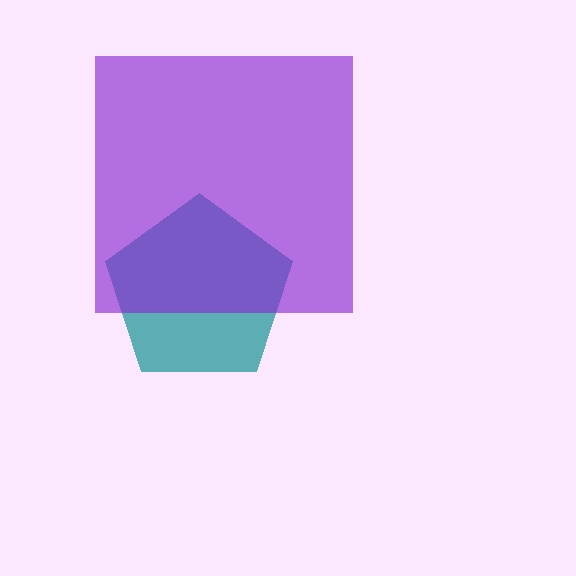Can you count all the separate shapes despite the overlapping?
Yes, there are 2 separate shapes.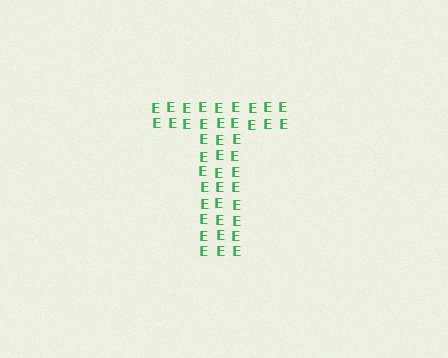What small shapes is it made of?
It is made of small letter E's.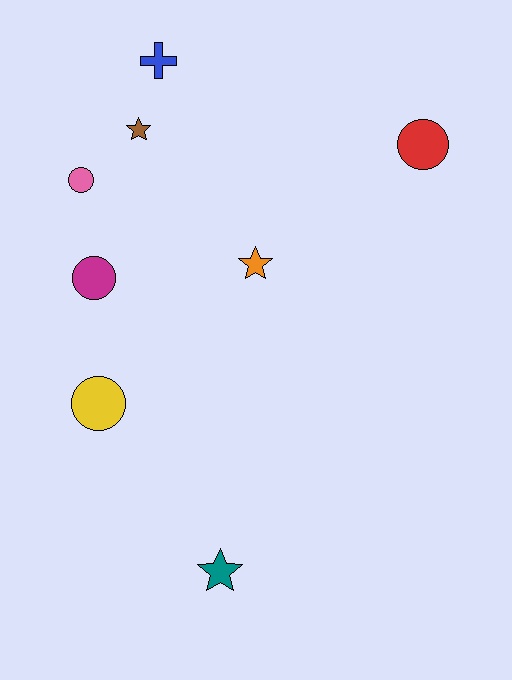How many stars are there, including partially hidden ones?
There are 3 stars.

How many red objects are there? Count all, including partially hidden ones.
There is 1 red object.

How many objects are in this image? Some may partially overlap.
There are 8 objects.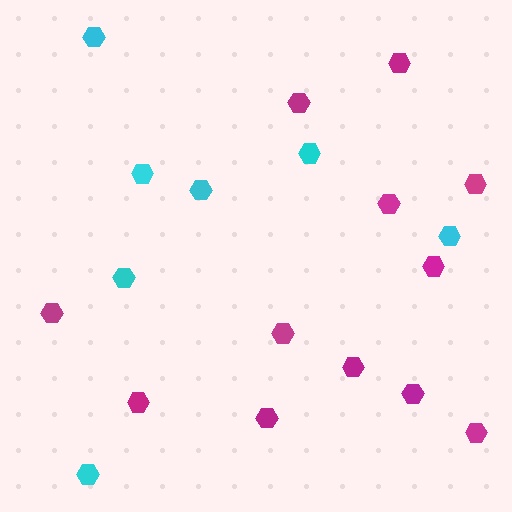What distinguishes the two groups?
There are 2 groups: one group of cyan hexagons (7) and one group of magenta hexagons (12).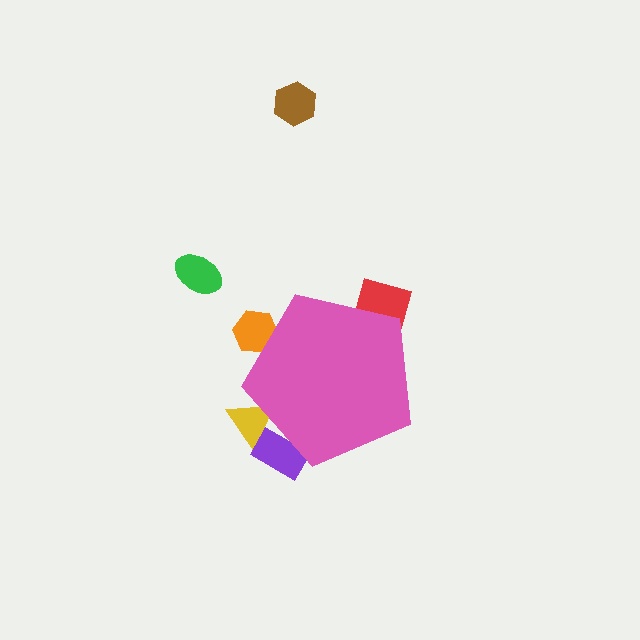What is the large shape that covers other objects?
A pink pentagon.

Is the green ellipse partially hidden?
No, the green ellipse is fully visible.